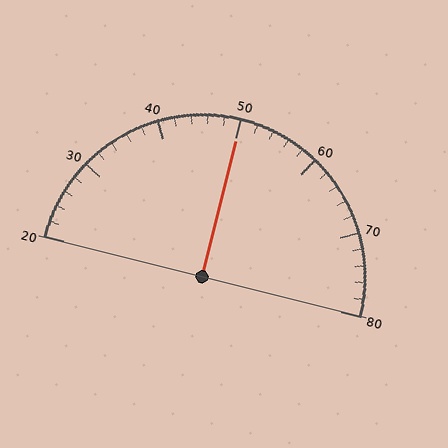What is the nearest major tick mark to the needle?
The nearest major tick mark is 50.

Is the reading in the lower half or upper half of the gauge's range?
The reading is in the upper half of the range (20 to 80).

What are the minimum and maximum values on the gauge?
The gauge ranges from 20 to 80.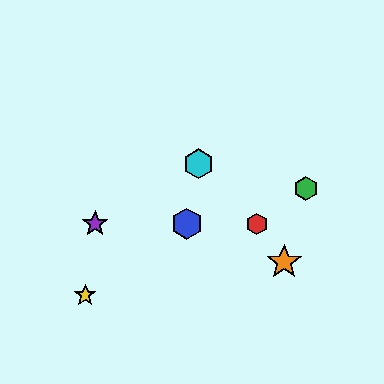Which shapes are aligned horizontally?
The red hexagon, the blue hexagon, the purple star are aligned horizontally.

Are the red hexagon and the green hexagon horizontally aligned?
No, the red hexagon is at y≈224 and the green hexagon is at y≈188.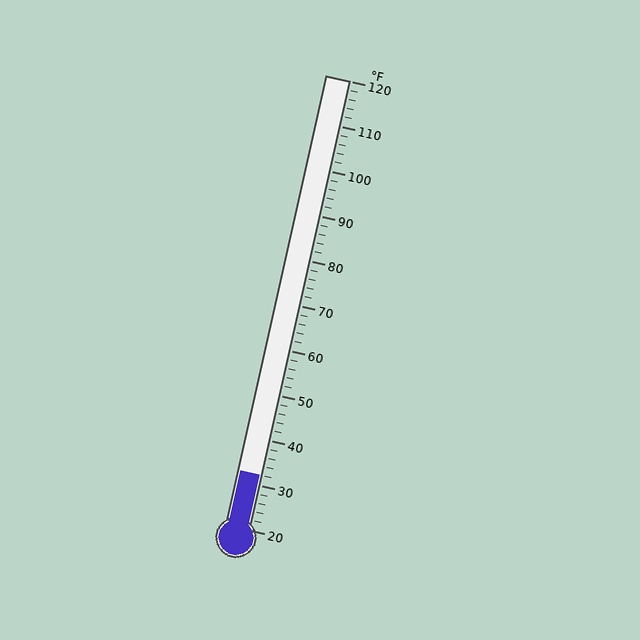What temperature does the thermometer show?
The thermometer shows approximately 32°F.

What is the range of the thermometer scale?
The thermometer scale ranges from 20°F to 120°F.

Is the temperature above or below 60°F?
The temperature is below 60°F.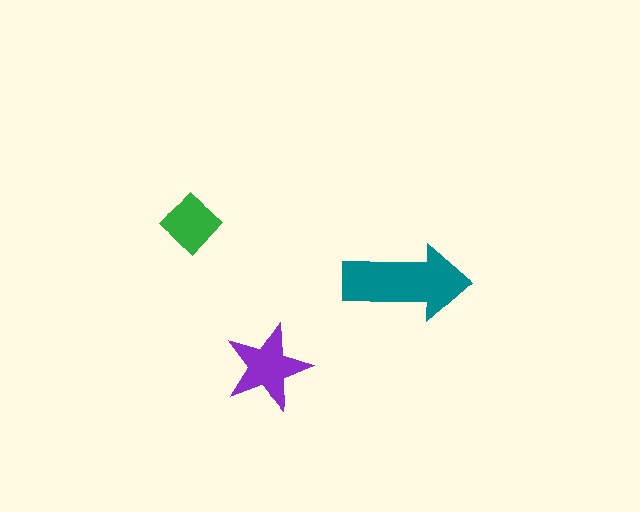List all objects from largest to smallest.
The teal arrow, the purple star, the green diamond.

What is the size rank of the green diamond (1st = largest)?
3rd.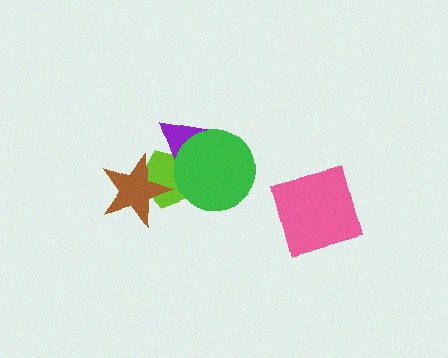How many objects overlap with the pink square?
0 objects overlap with the pink square.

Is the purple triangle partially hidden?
Yes, it is partially covered by another shape.